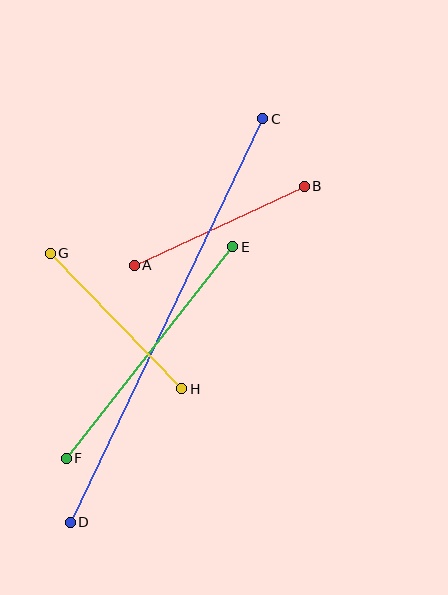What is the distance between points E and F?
The distance is approximately 270 pixels.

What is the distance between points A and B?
The distance is approximately 188 pixels.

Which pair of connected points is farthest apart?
Points C and D are farthest apart.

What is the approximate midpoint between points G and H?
The midpoint is at approximately (116, 321) pixels.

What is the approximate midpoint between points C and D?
The midpoint is at approximately (166, 320) pixels.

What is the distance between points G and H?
The distance is approximately 189 pixels.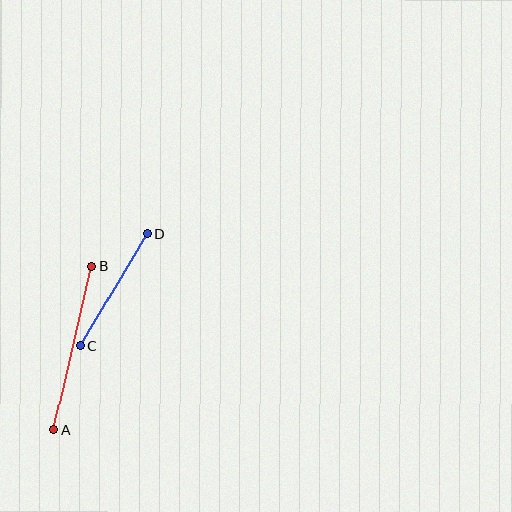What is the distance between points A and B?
The distance is approximately 168 pixels.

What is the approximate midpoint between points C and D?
The midpoint is at approximately (114, 290) pixels.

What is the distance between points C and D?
The distance is approximately 131 pixels.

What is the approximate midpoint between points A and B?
The midpoint is at approximately (73, 348) pixels.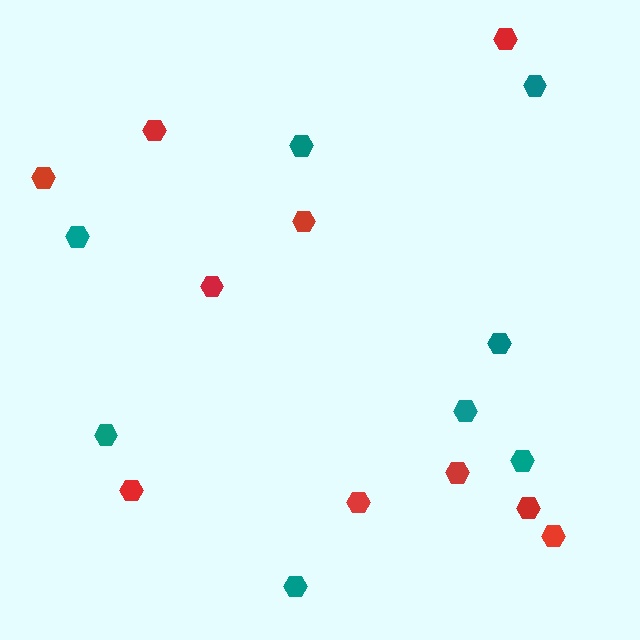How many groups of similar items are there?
There are 2 groups: one group of red hexagons (10) and one group of teal hexagons (8).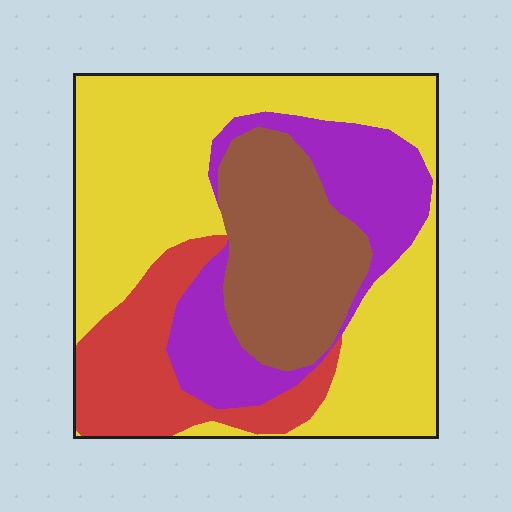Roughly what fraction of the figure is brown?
Brown takes up about one fifth (1/5) of the figure.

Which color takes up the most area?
Yellow, at roughly 45%.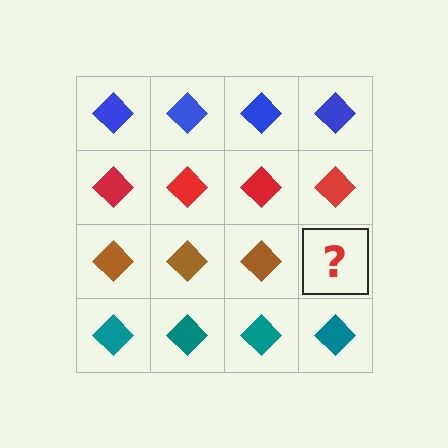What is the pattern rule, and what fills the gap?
The rule is that each row has a consistent color. The gap should be filled with a brown diamond.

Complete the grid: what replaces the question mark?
The question mark should be replaced with a brown diamond.